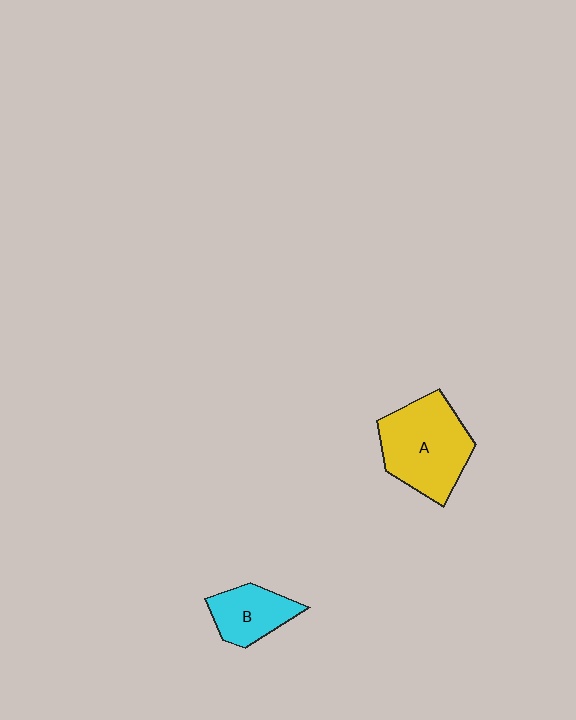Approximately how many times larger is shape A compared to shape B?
Approximately 1.9 times.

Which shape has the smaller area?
Shape B (cyan).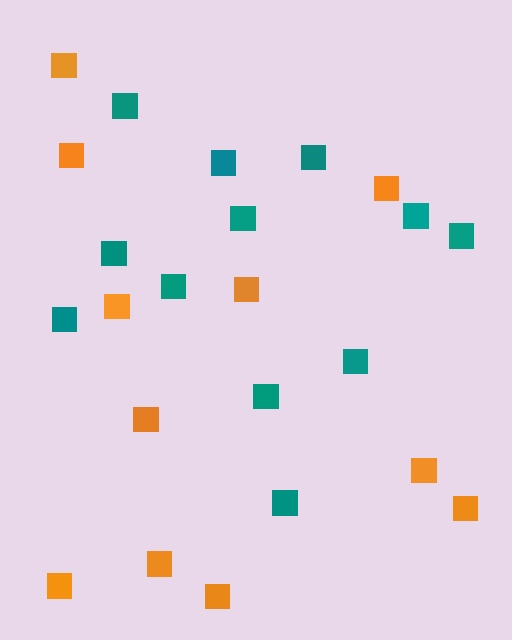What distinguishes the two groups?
There are 2 groups: one group of teal squares (12) and one group of orange squares (11).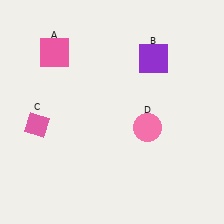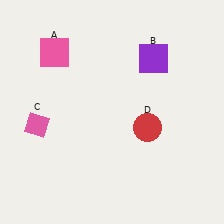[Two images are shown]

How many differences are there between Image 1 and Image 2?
There is 1 difference between the two images.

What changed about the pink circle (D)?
In Image 1, D is pink. In Image 2, it changed to red.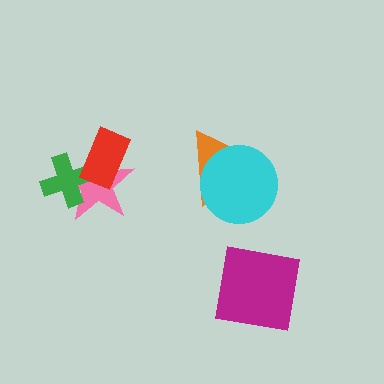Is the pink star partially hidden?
Yes, it is partially covered by another shape.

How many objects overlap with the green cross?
2 objects overlap with the green cross.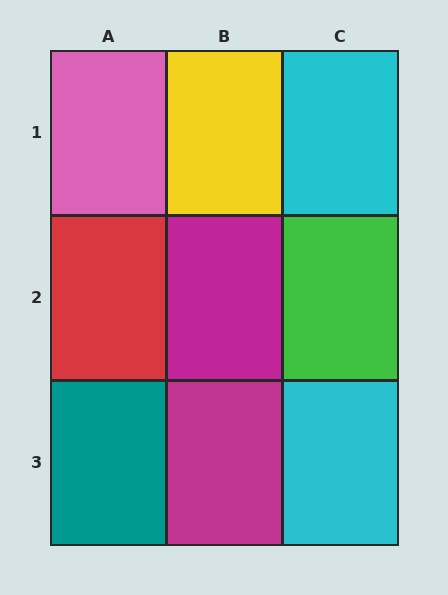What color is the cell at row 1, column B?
Yellow.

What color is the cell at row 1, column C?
Cyan.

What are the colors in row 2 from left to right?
Red, magenta, green.